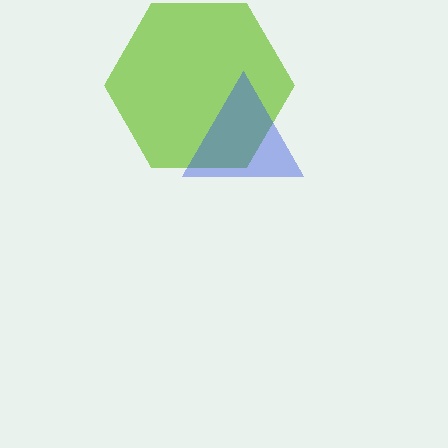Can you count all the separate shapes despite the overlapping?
Yes, there are 2 separate shapes.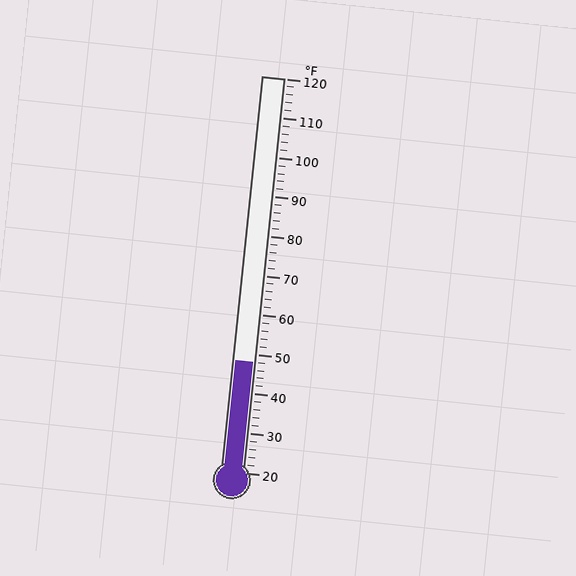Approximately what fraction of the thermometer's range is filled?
The thermometer is filled to approximately 30% of its range.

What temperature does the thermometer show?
The thermometer shows approximately 48°F.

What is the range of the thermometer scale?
The thermometer scale ranges from 20°F to 120°F.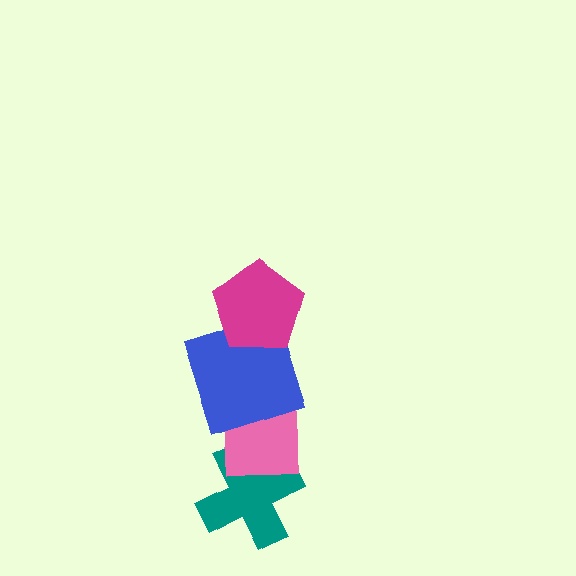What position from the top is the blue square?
The blue square is 2nd from the top.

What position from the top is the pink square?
The pink square is 3rd from the top.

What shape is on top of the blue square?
The magenta pentagon is on top of the blue square.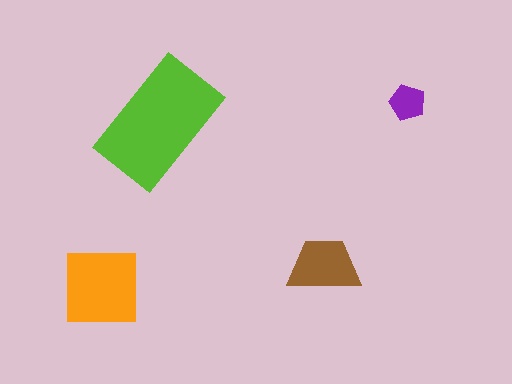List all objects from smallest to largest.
The purple pentagon, the brown trapezoid, the orange square, the lime rectangle.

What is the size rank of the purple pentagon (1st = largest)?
4th.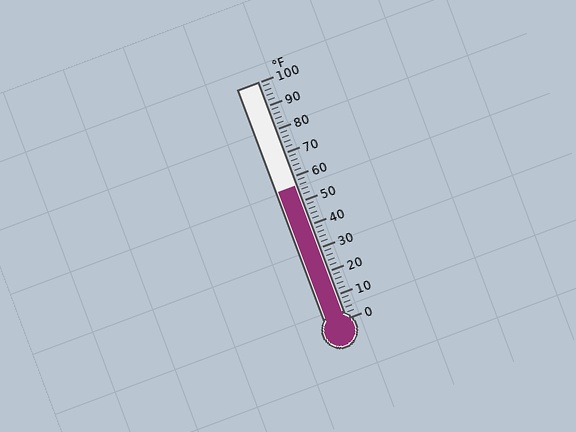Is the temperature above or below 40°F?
The temperature is above 40°F.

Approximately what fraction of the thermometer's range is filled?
The thermometer is filled to approximately 55% of its range.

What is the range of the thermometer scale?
The thermometer scale ranges from 0°F to 100°F.